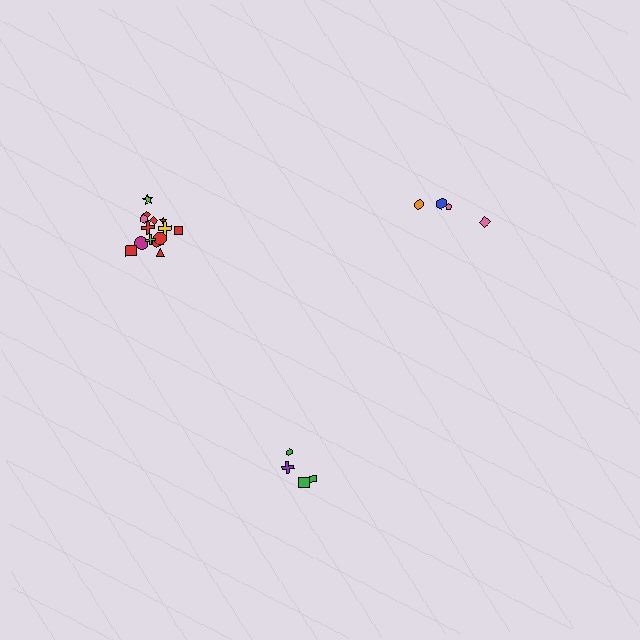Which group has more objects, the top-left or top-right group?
The top-left group.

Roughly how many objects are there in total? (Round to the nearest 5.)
Roughly 25 objects in total.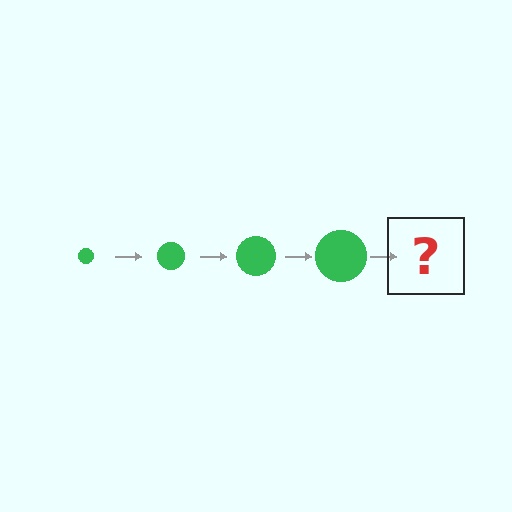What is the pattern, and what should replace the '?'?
The pattern is that the circle gets progressively larger each step. The '?' should be a green circle, larger than the previous one.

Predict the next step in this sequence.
The next step is a green circle, larger than the previous one.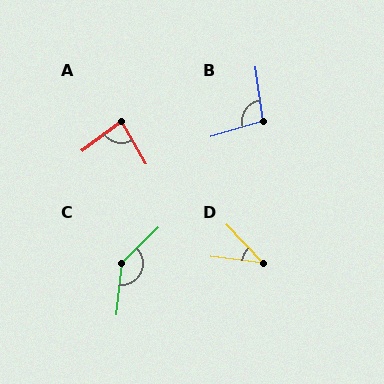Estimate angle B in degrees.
Approximately 98 degrees.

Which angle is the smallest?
D, at approximately 40 degrees.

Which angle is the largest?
C, at approximately 140 degrees.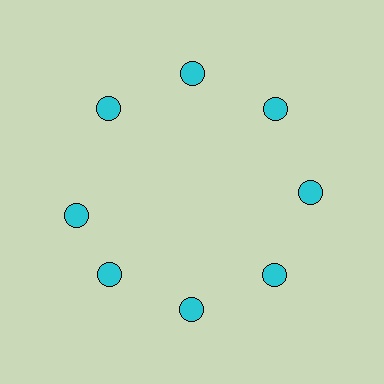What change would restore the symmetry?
The symmetry would be restored by rotating it back into even spacing with its neighbors so that all 8 circles sit at equal angles and equal distance from the center.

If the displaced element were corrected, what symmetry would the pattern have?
It would have 8-fold rotational symmetry — the pattern would map onto itself every 45 degrees.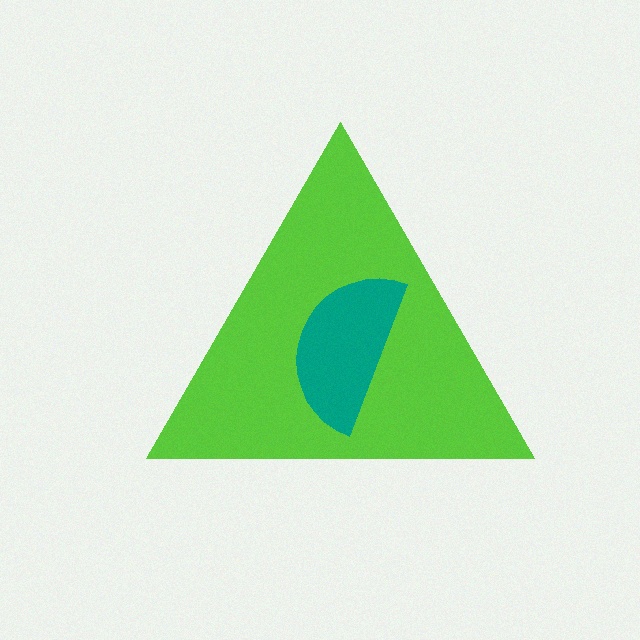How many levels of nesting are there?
2.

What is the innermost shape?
The teal semicircle.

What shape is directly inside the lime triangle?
The teal semicircle.